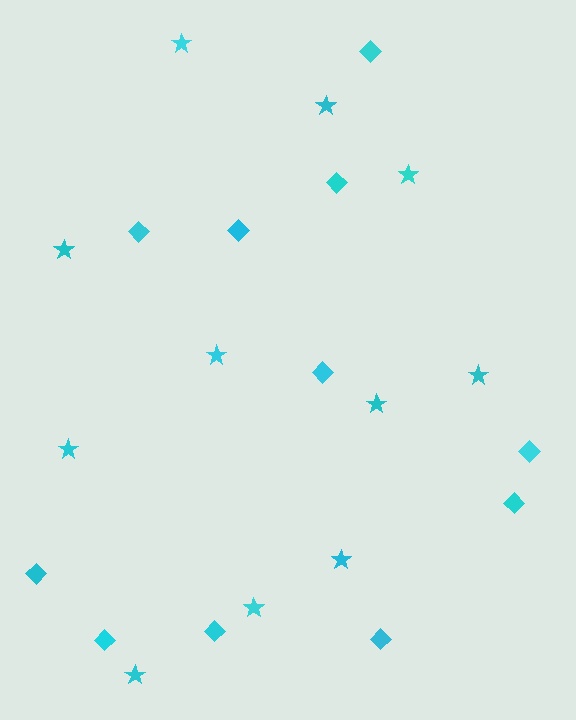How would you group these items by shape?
There are 2 groups: one group of stars (11) and one group of diamonds (11).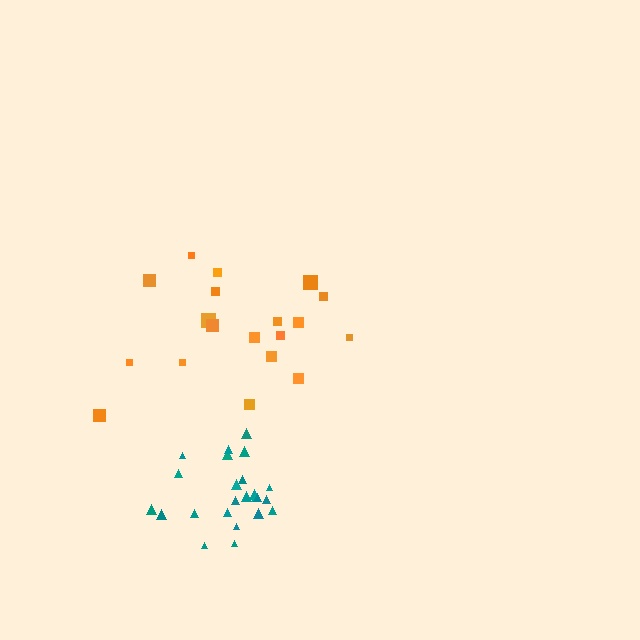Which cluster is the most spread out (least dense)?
Orange.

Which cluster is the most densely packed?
Teal.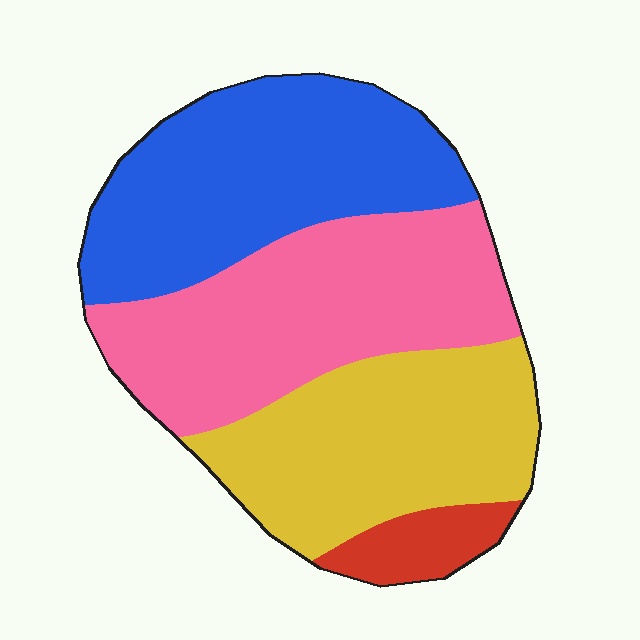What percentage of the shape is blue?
Blue covers around 30% of the shape.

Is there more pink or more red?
Pink.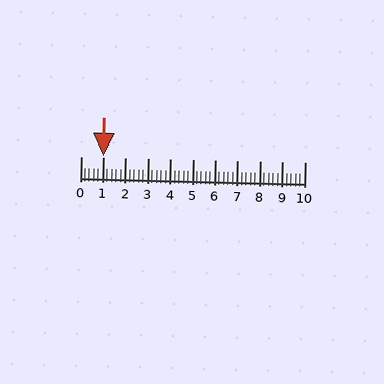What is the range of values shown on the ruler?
The ruler shows values from 0 to 10.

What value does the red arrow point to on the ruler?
The red arrow points to approximately 1.0.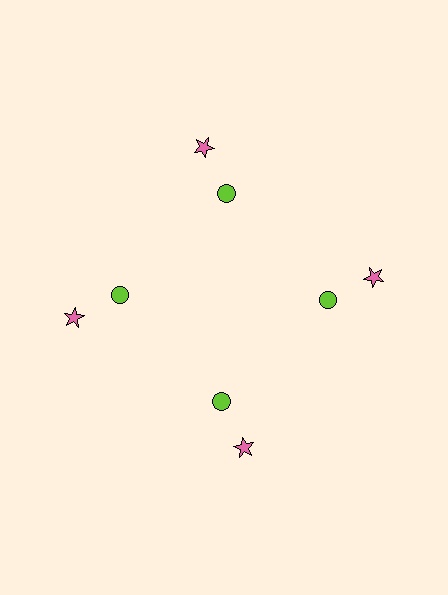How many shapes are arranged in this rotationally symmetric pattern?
There are 8 shapes, arranged in 4 groups of 2.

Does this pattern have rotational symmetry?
Yes, this pattern has 4-fold rotational symmetry. It looks the same after rotating 90 degrees around the center.